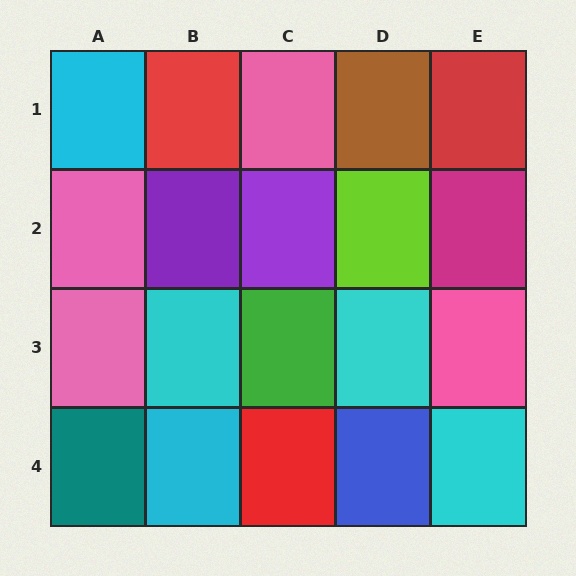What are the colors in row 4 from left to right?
Teal, cyan, red, blue, cyan.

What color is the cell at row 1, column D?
Brown.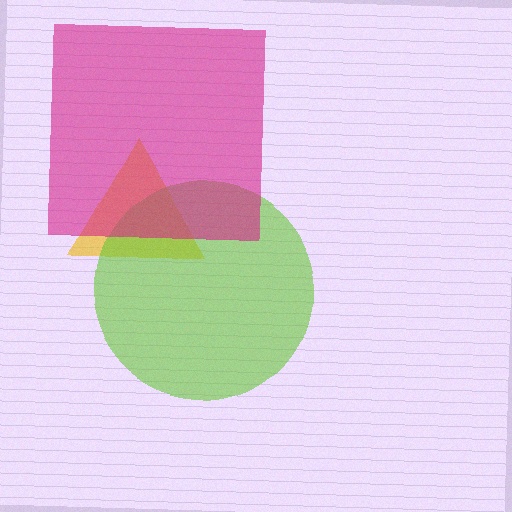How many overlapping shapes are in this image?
There are 3 overlapping shapes in the image.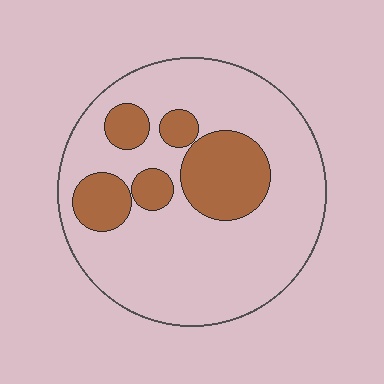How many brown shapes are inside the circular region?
5.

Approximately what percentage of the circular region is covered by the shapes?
Approximately 25%.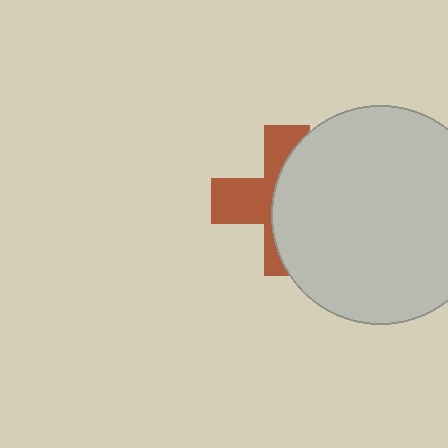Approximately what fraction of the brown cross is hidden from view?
Roughly 57% of the brown cross is hidden behind the light gray circle.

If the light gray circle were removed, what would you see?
You would see the complete brown cross.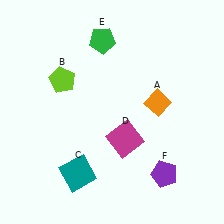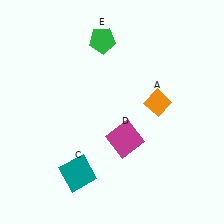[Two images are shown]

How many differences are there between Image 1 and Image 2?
There are 2 differences between the two images.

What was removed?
The lime pentagon (B), the purple pentagon (F) were removed in Image 2.